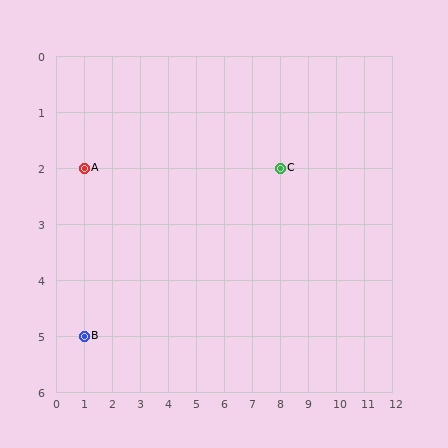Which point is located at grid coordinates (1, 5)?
Point B is at (1, 5).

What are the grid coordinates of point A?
Point A is at grid coordinates (1, 2).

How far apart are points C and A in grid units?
Points C and A are 7 columns apart.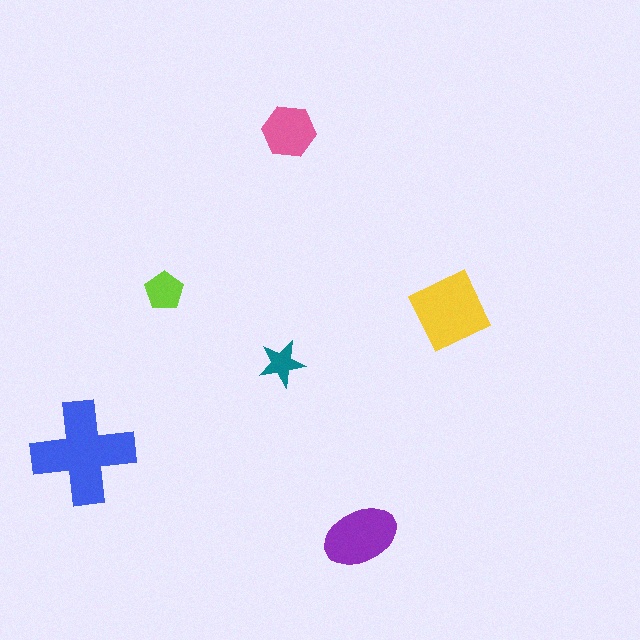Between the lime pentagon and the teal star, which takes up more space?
The lime pentagon.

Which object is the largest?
The blue cross.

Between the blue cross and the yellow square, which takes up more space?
The blue cross.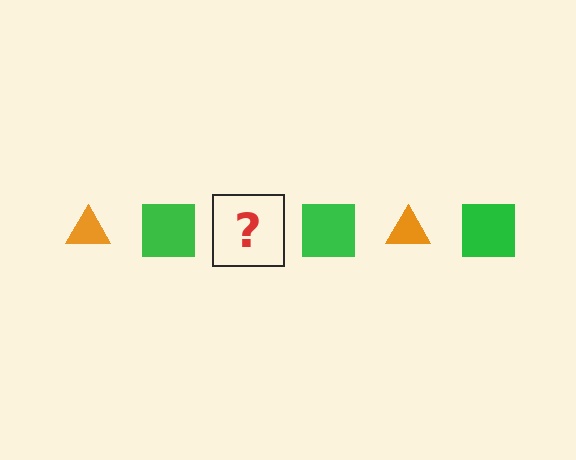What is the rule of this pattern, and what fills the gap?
The rule is that the pattern alternates between orange triangle and green square. The gap should be filled with an orange triangle.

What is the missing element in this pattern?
The missing element is an orange triangle.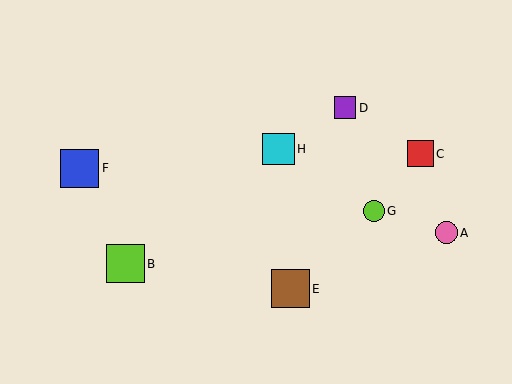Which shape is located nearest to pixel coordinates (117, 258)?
The lime square (labeled B) at (125, 264) is nearest to that location.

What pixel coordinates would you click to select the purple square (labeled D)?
Click at (345, 108) to select the purple square D.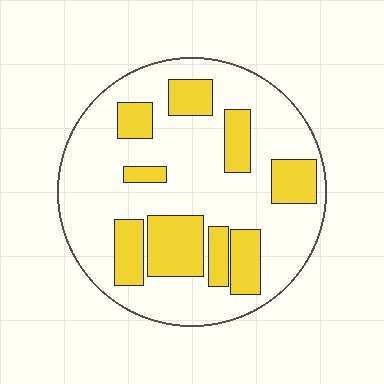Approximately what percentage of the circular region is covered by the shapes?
Approximately 30%.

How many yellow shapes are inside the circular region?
9.